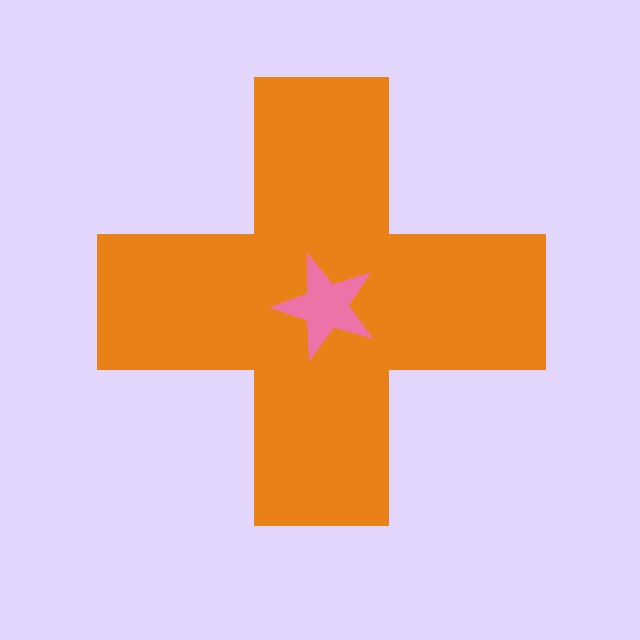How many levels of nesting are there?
2.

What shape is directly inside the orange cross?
The pink star.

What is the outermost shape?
The orange cross.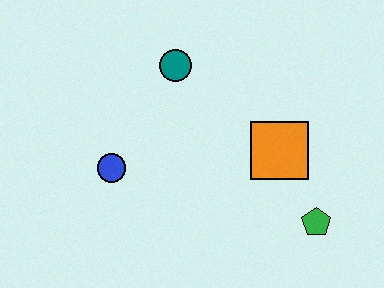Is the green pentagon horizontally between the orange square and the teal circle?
No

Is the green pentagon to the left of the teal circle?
No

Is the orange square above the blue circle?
Yes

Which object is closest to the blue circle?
The teal circle is closest to the blue circle.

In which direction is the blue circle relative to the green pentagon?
The blue circle is to the left of the green pentagon.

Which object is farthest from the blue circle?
The green pentagon is farthest from the blue circle.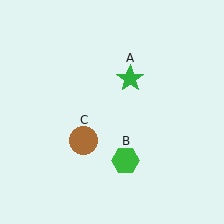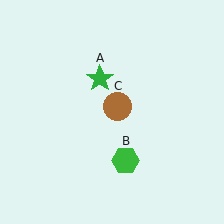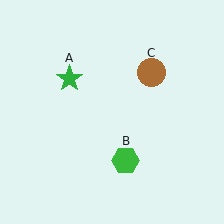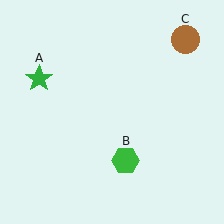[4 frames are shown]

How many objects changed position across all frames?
2 objects changed position: green star (object A), brown circle (object C).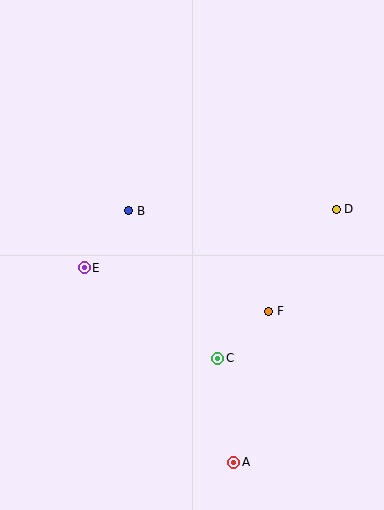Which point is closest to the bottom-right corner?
Point A is closest to the bottom-right corner.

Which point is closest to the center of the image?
Point B at (128, 211) is closest to the center.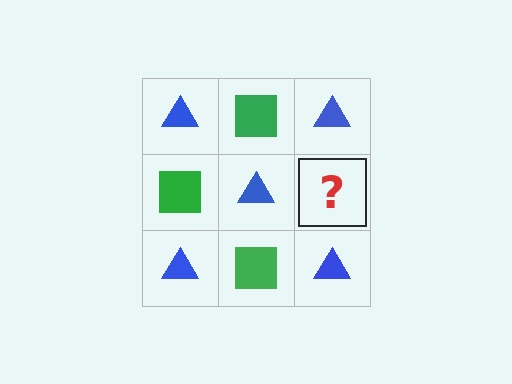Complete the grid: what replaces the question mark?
The question mark should be replaced with a green square.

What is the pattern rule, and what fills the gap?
The rule is that it alternates blue triangle and green square in a checkerboard pattern. The gap should be filled with a green square.